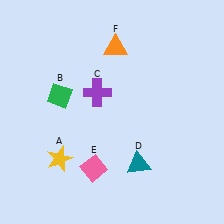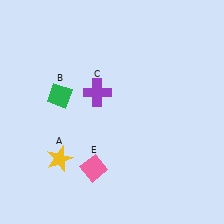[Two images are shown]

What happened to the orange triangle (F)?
The orange triangle (F) was removed in Image 2. It was in the top-right area of Image 1.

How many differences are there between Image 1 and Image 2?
There are 2 differences between the two images.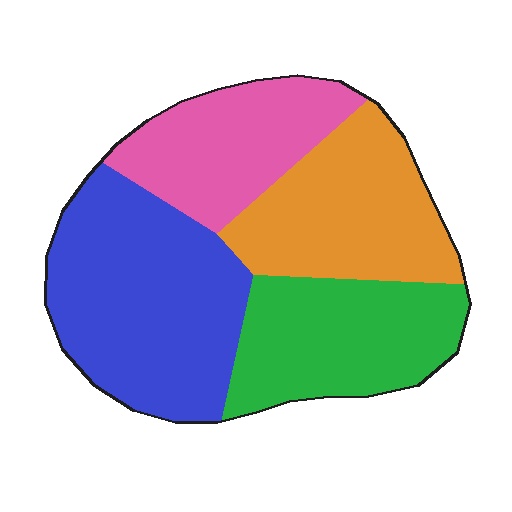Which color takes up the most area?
Blue, at roughly 35%.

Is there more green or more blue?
Blue.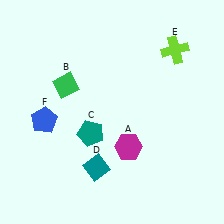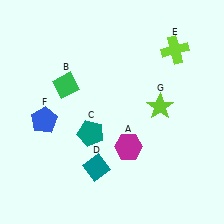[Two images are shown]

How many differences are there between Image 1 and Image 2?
There is 1 difference between the two images.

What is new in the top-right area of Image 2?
A lime star (G) was added in the top-right area of Image 2.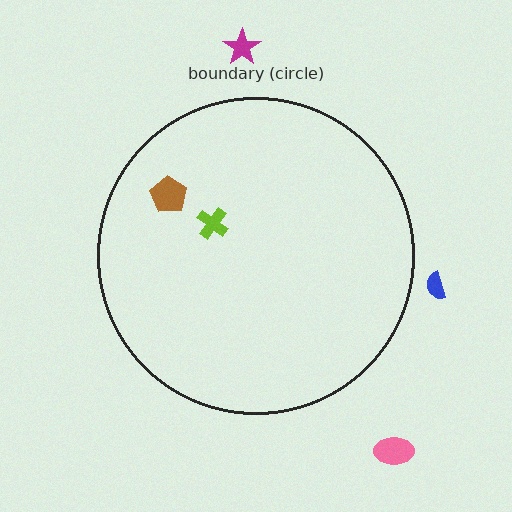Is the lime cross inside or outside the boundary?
Inside.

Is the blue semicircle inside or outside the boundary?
Outside.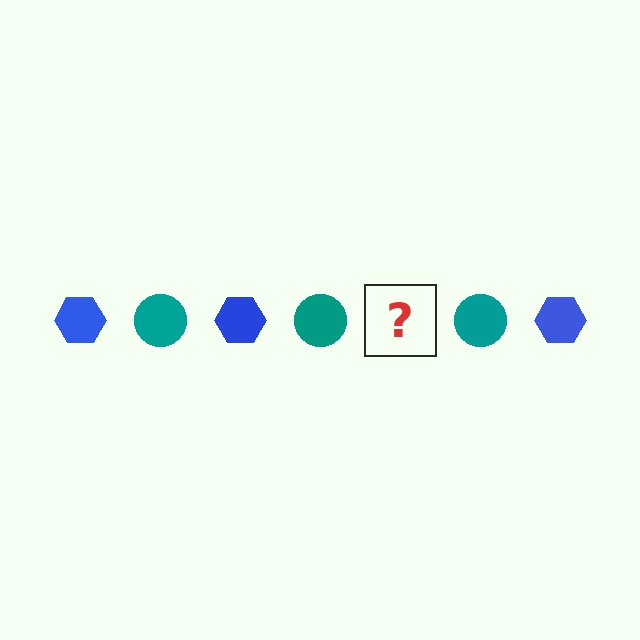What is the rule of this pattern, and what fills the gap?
The rule is that the pattern alternates between blue hexagon and teal circle. The gap should be filled with a blue hexagon.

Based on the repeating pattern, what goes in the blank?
The blank should be a blue hexagon.